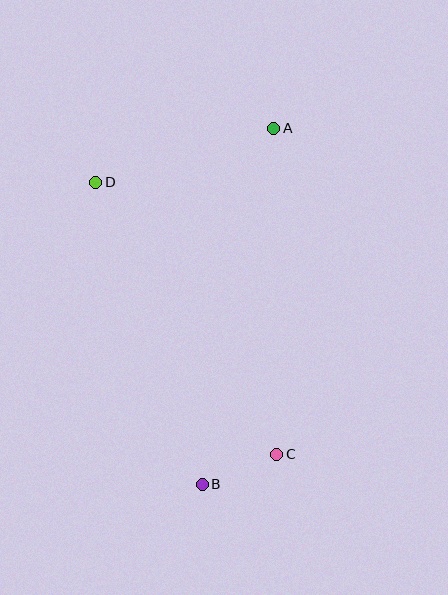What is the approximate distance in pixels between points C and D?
The distance between C and D is approximately 327 pixels.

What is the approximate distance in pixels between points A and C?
The distance between A and C is approximately 326 pixels.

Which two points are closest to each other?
Points B and C are closest to each other.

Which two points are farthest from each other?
Points A and B are farthest from each other.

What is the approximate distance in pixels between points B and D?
The distance between B and D is approximately 320 pixels.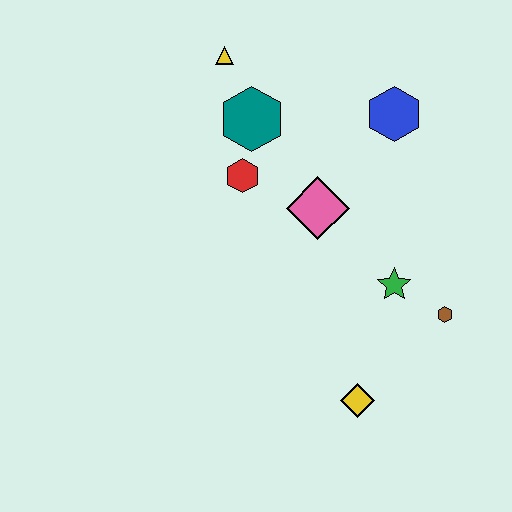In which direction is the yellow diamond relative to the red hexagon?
The yellow diamond is below the red hexagon.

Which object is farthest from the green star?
The yellow triangle is farthest from the green star.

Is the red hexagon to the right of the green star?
No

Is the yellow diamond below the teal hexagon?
Yes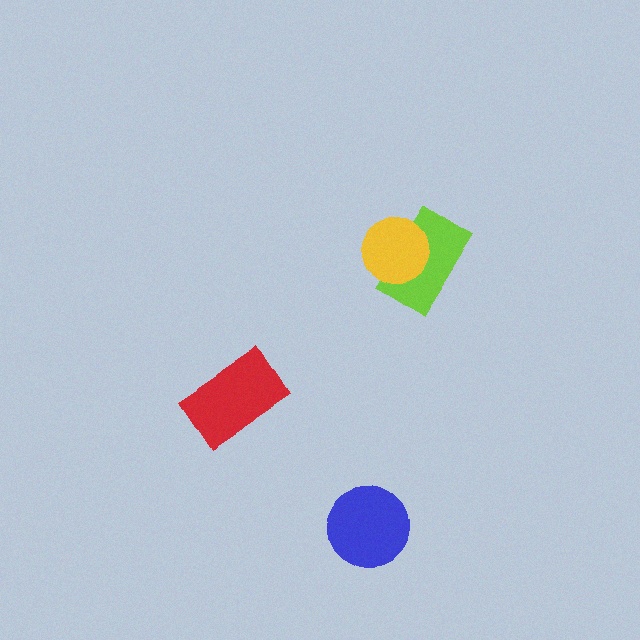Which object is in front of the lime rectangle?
The yellow circle is in front of the lime rectangle.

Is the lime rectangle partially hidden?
Yes, it is partially covered by another shape.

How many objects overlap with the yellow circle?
1 object overlaps with the yellow circle.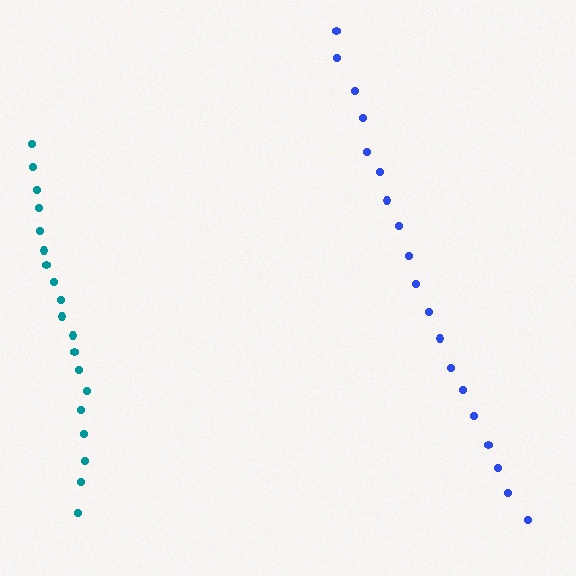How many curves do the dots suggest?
There are 2 distinct paths.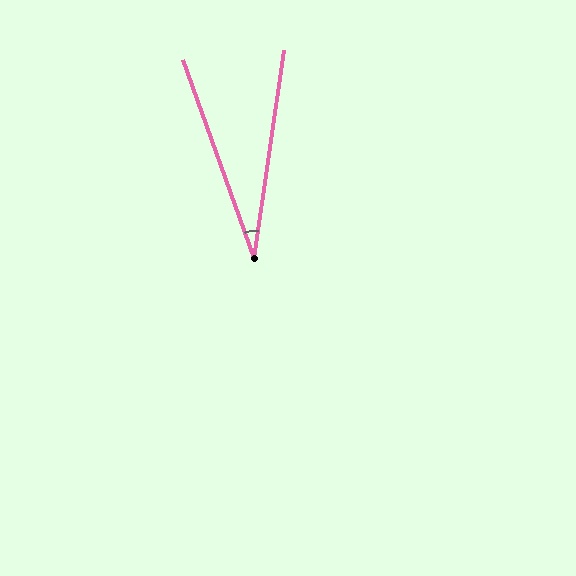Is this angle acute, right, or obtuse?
It is acute.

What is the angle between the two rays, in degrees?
Approximately 28 degrees.